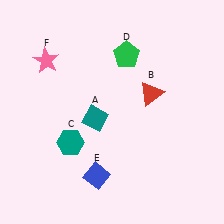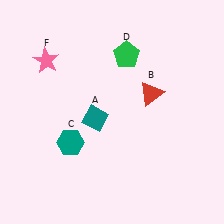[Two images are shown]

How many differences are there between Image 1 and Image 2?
There is 1 difference between the two images.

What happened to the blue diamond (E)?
The blue diamond (E) was removed in Image 2. It was in the bottom-left area of Image 1.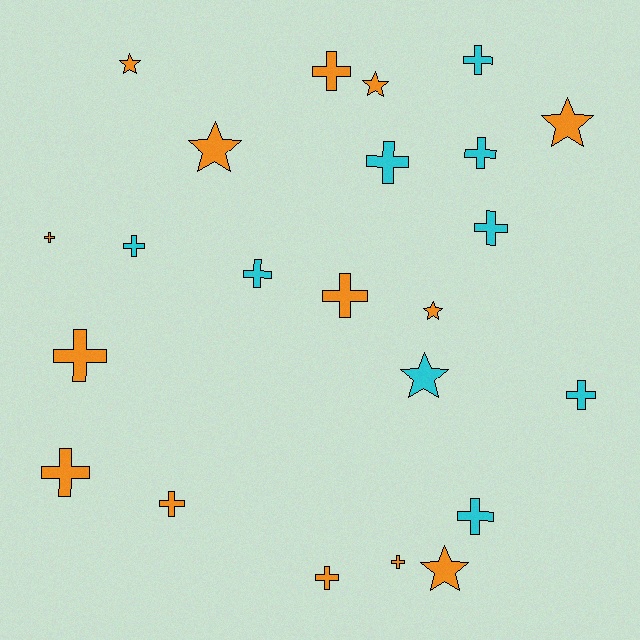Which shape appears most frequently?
Cross, with 16 objects.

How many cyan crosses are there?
There are 8 cyan crosses.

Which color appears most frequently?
Orange, with 14 objects.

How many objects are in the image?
There are 23 objects.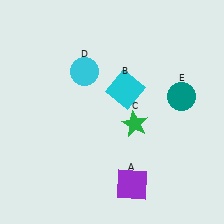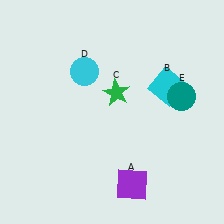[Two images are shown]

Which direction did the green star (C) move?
The green star (C) moved up.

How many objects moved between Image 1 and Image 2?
2 objects moved between the two images.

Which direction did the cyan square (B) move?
The cyan square (B) moved right.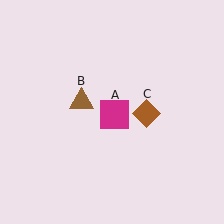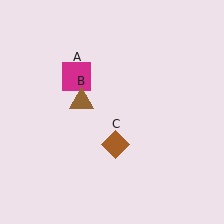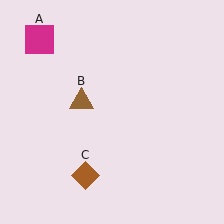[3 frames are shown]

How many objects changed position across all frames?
2 objects changed position: magenta square (object A), brown diamond (object C).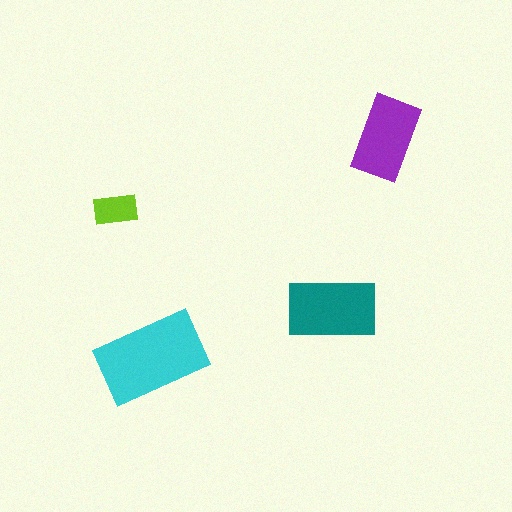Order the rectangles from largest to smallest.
the cyan one, the teal one, the purple one, the lime one.